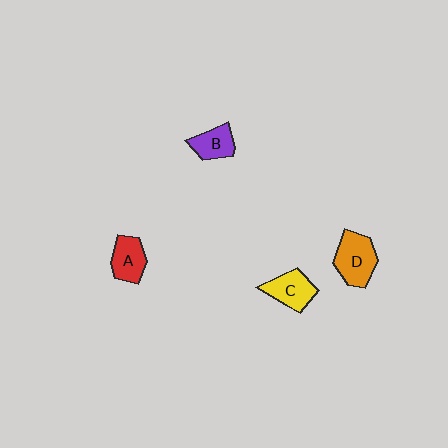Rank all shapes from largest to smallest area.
From largest to smallest: D (orange), C (yellow), A (red), B (purple).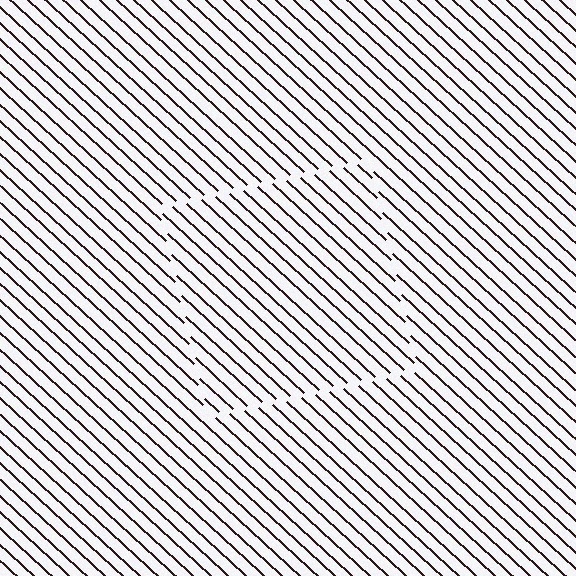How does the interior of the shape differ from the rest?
The interior of the shape contains the same grating, shifted by half a period — the contour is defined by the phase discontinuity where line-ends from the inner and outer gratings abut.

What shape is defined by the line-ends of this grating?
An illusory square. The interior of the shape contains the same grating, shifted by half a period — the contour is defined by the phase discontinuity where line-ends from the inner and outer gratings abut.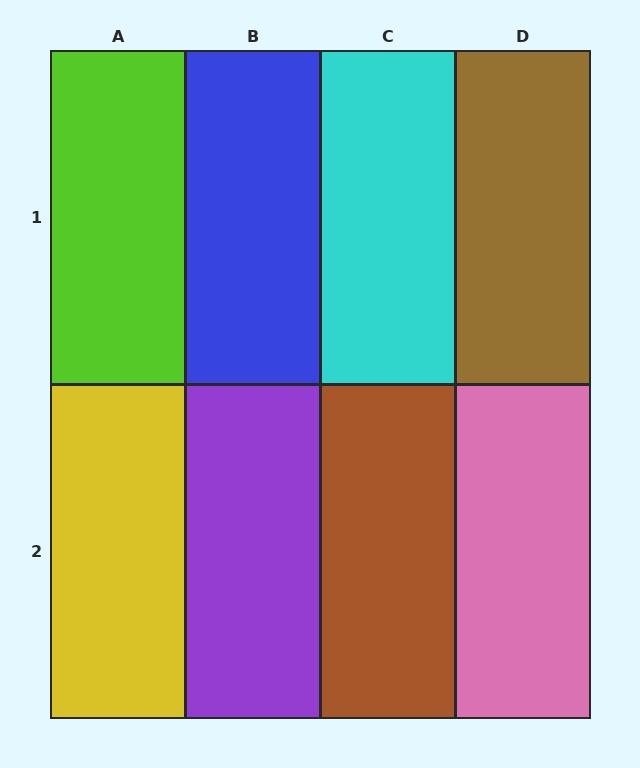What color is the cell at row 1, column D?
Brown.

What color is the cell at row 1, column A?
Lime.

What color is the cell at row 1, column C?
Cyan.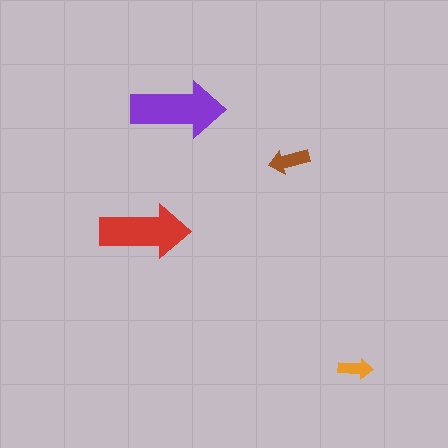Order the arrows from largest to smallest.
the purple one, the red one, the brown one, the orange one.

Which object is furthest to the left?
The red arrow is leftmost.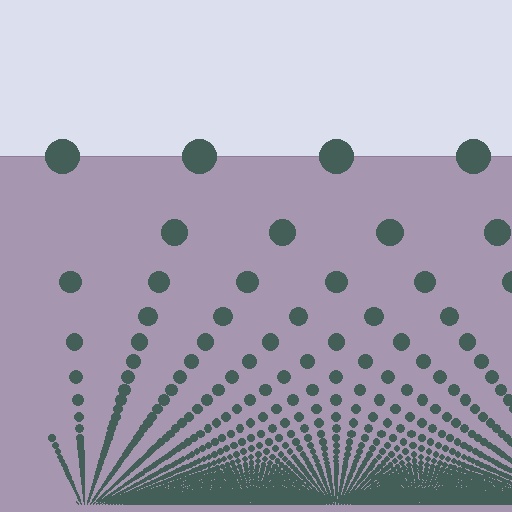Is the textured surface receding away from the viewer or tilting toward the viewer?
The surface appears to tilt toward the viewer. Texture elements get larger and sparser toward the top.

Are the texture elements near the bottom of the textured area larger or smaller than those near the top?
Smaller. The gradient is inverted — elements near the bottom are smaller and denser.